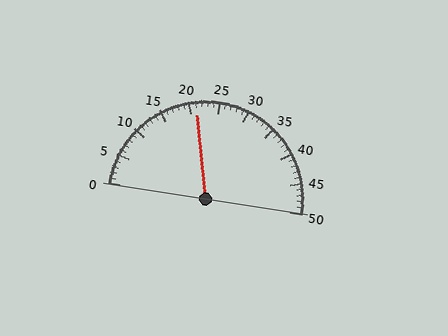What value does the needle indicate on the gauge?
The needle indicates approximately 21.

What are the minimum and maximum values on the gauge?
The gauge ranges from 0 to 50.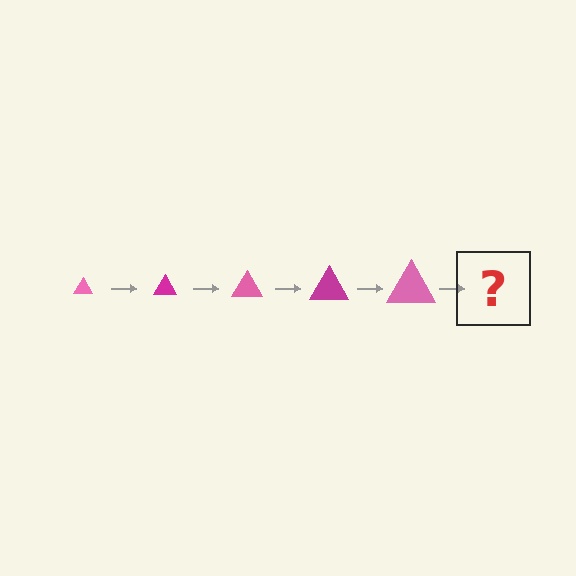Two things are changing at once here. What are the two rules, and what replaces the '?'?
The two rules are that the triangle grows larger each step and the color cycles through pink and magenta. The '?' should be a magenta triangle, larger than the previous one.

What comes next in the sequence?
The next element should be a magenta triangle, larger than the previous one.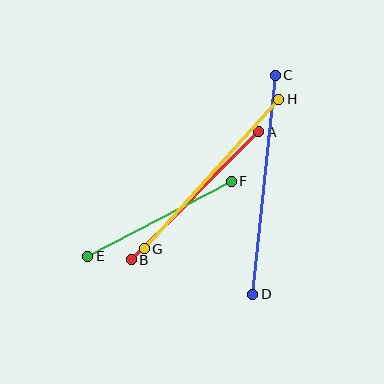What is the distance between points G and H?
The distance is approximately 201 pixels.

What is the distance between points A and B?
The distance is approximately 181 pixels.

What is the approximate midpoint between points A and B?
The midpoint is at approximately (195, 196) pixels.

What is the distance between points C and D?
The distance is approximately 220 pixels.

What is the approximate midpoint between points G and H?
The midpoint is at approximately (211, 174) pixels.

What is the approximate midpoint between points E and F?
The midpoint is at approximately (160, 219) pixels.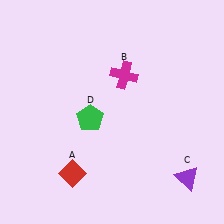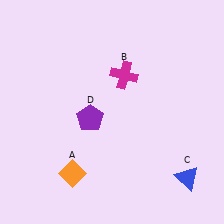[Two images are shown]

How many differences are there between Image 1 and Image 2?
There are 3 differences between the two images.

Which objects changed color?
A changed from red to orange. C changed from purple to blue. D changed from green to purple.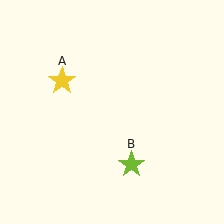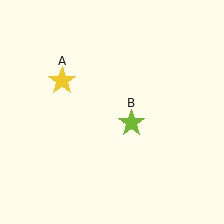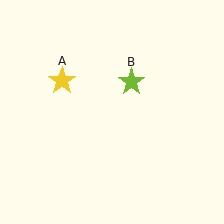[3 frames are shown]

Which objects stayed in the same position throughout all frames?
Yellow star (object A) remained stationary.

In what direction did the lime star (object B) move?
The lime star (object B) moved up.